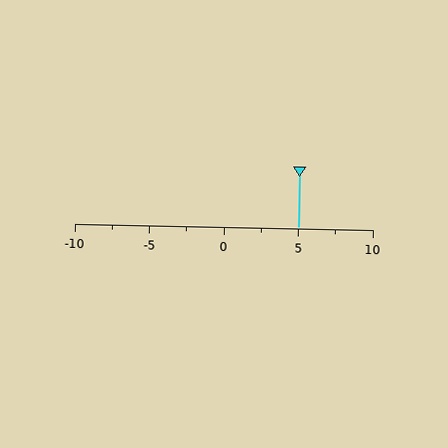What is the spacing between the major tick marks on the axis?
The major ticks are spaced 5 apart.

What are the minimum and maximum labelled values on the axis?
The axis runs from -10 to 10.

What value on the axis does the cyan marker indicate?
The marker indicates approximately 5.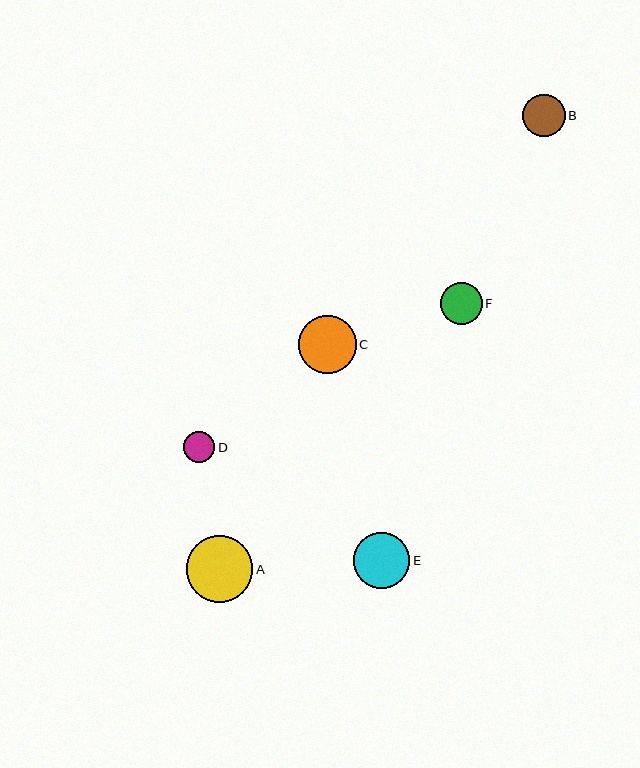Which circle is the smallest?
Circle D is the smallest with a size of approximately 31 pixels.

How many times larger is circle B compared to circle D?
Circle B is approximately 1.4 times the size of circle D.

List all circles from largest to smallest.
From largest to smallest: A, C, E, B, F, D.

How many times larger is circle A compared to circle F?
Circle A is approximately 1.6 times the size of circle F.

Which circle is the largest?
Circle A is the largest with a size of approximately 66 pixels.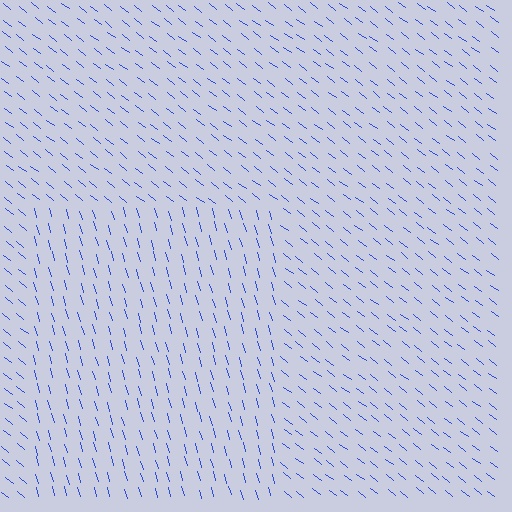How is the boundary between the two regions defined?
The boundary is defined purely by a change in line orientation (approximately 37 degrees difference). All lines are the same color and thickness.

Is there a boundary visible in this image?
Yes, there is a texture boundary formed by a change in line orientation.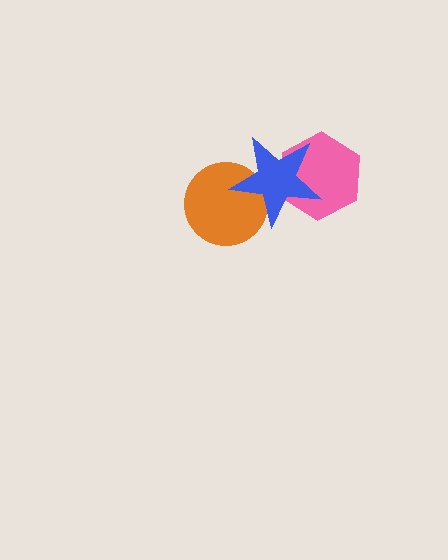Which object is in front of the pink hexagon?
The blue star is in front of the pink hexagon.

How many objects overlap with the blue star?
2 objects overlap with the blue star.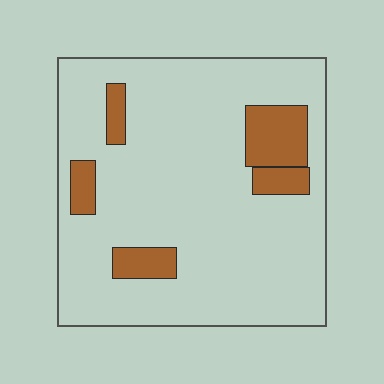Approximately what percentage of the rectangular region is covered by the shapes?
Approximately 15%.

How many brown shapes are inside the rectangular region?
5.